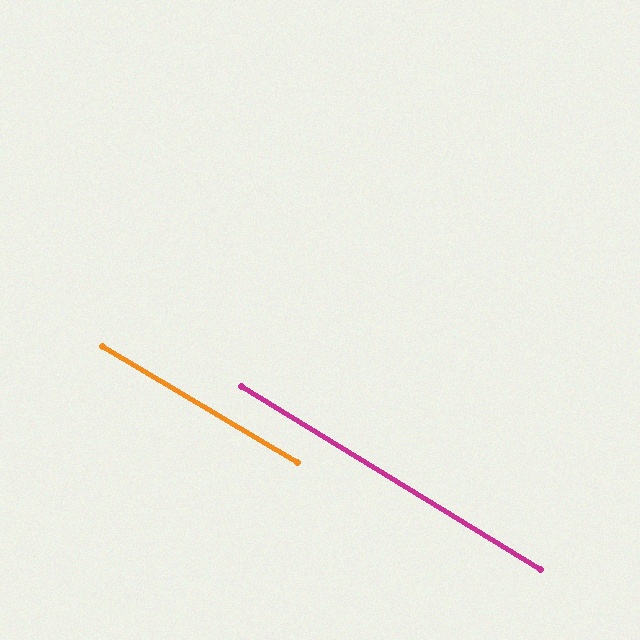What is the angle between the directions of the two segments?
Approximately 0 degrees.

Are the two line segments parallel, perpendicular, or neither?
Parallel — their directions differ by only 0.4°.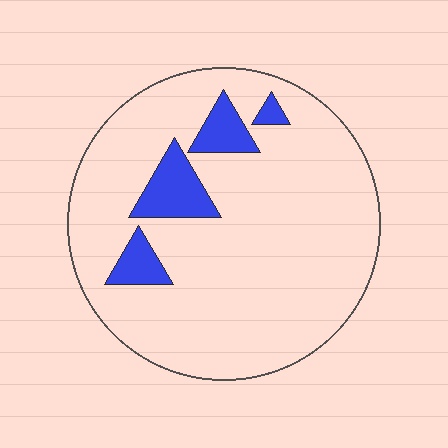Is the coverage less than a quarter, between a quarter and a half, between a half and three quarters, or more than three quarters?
Less than a quarter.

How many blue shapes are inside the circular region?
4.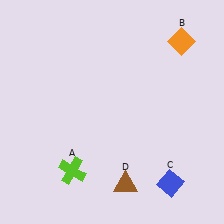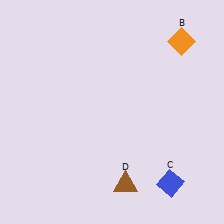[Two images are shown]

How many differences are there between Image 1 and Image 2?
There is 1 difference between the two images.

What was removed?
The lime cross (A) was removed in Image 2.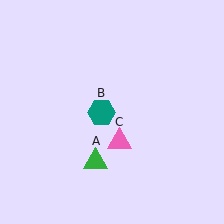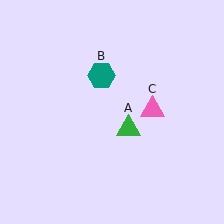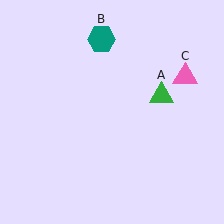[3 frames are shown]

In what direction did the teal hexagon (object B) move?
The teal hexagon (object B) moved up.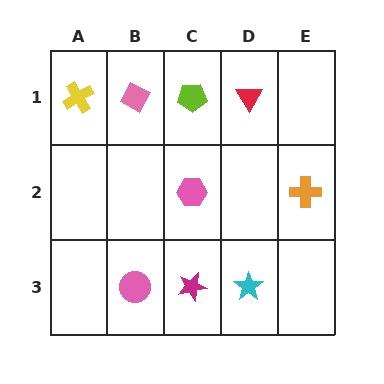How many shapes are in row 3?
3 shapes.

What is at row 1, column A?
A yellow cross.